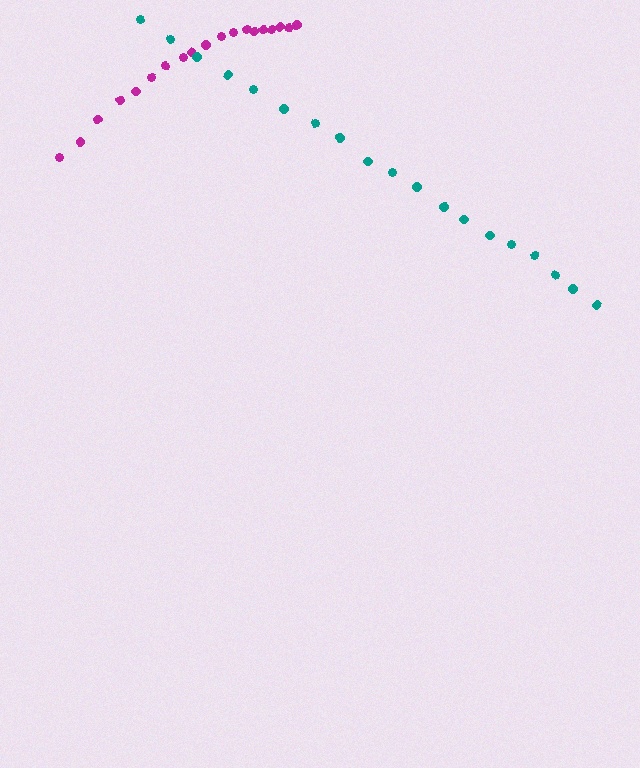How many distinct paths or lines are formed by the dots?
There are 2 distinct paths.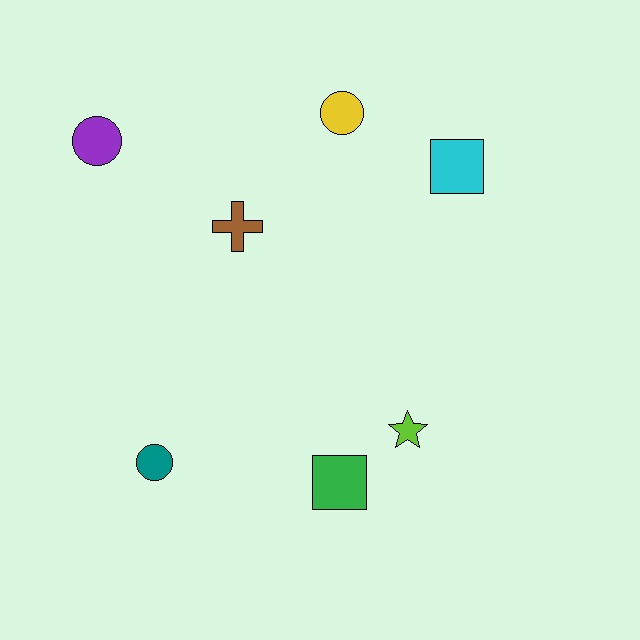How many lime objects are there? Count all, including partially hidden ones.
There is 1 lime object.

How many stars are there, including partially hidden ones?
There is 1 star.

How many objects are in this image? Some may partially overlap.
There are 7 objects.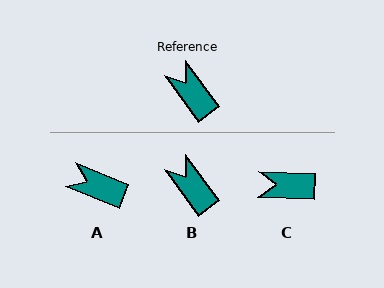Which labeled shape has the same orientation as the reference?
B.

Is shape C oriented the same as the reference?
No, it is off by about 51 degrees.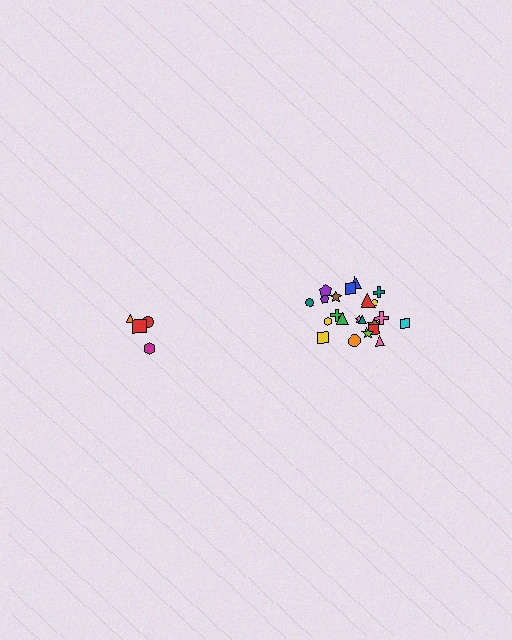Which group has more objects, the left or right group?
The right group.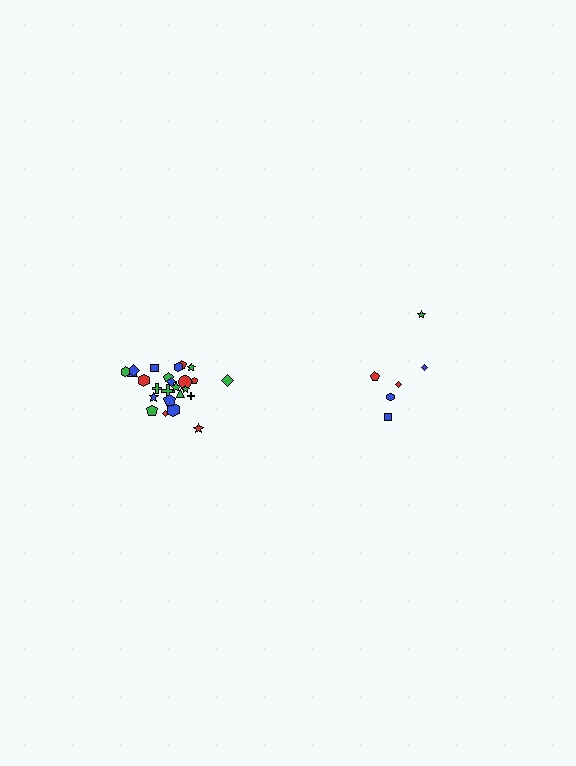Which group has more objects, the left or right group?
The left group.